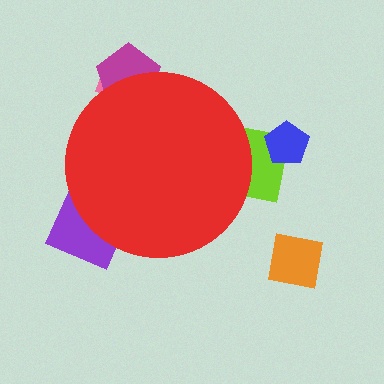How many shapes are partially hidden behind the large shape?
4 shapes are partially hidden.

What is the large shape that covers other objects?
A red circle.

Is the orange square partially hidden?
No, the orange square is fully visible.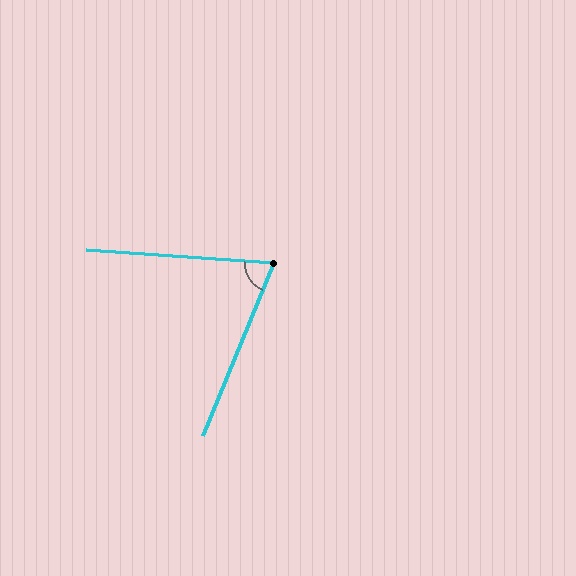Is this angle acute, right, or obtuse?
It is acute.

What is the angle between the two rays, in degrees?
Approximately 72 degrees.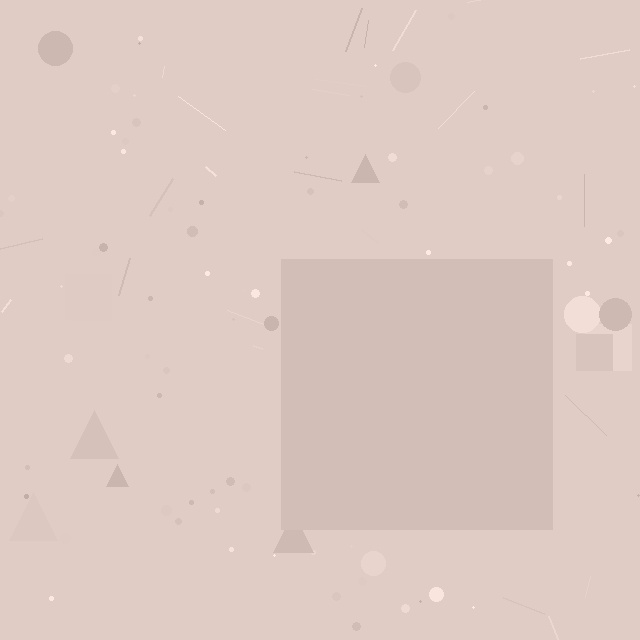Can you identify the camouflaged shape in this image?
The camouflaged shape is a square.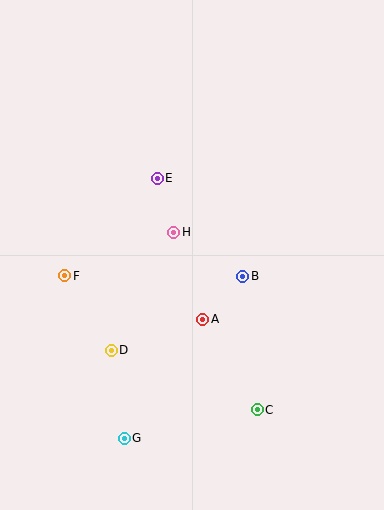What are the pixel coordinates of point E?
Point E is at (157, 178).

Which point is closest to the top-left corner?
Point E is closest to the top-left corner.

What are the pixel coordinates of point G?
Point G is at (124, 439).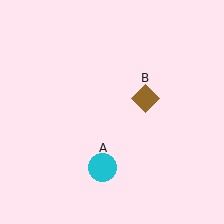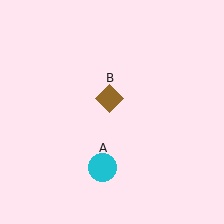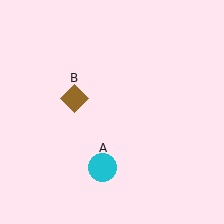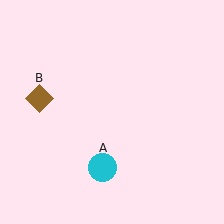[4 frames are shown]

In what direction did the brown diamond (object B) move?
The brown diamond (object B) moved left.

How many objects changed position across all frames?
1 object changed position: brown diamond (object B).